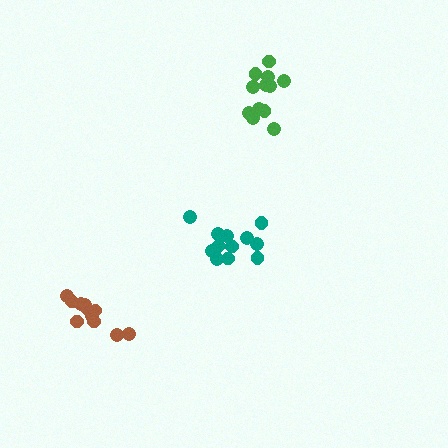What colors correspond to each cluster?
The clusters are colored: teal, green, brown.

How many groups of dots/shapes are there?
There are 3 groups.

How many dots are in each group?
Group 1: 12 dots, Group 2: 12 dots, Group 3: 11 dots (35 total).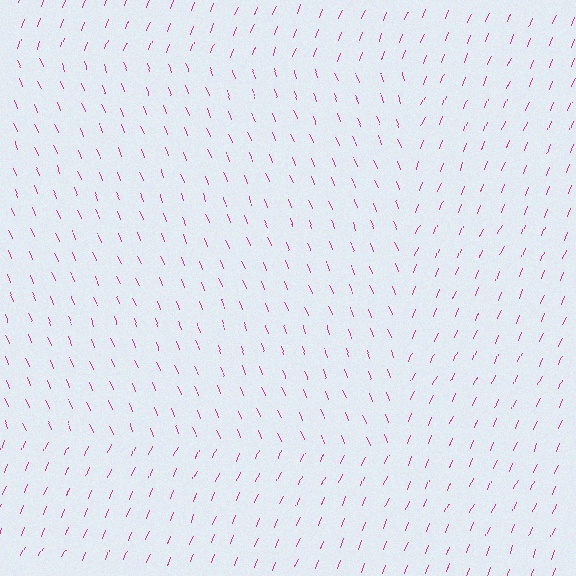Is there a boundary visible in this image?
Yes, there is a texture boundary formed by a change in line orientation.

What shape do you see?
I see a rectangle.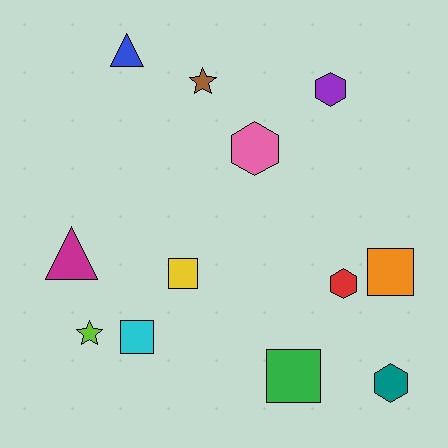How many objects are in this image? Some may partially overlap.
There are 12 objects.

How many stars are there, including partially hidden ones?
There are 2 stars.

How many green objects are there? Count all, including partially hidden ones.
There is 1 green object.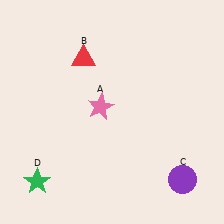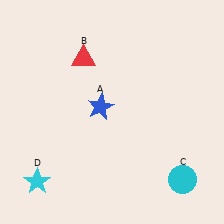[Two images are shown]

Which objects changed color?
A changed from pink to blue. C changed from purple to cyan. D changed from green to cyan.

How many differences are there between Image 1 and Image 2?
There are 3 differences between the two images.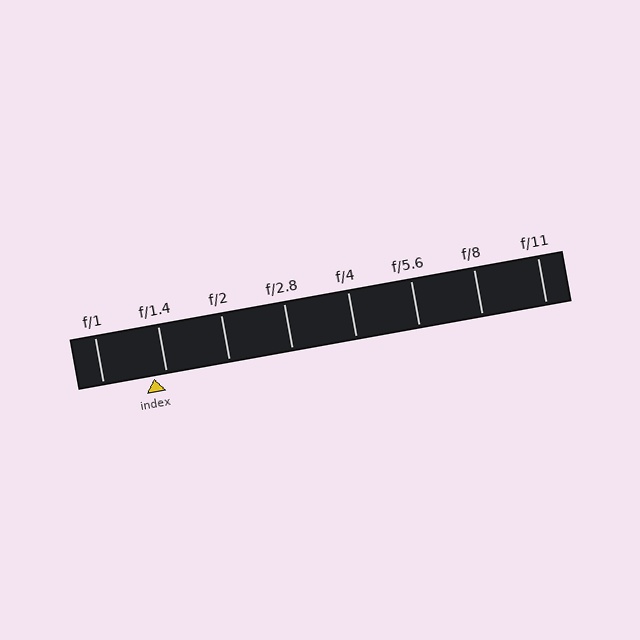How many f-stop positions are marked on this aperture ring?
There are 8 f-stop positions marked.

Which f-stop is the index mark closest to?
The index mark is closest to f/1.4.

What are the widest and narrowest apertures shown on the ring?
The widest aperture shown is f/1 and the narrowest is f/11.